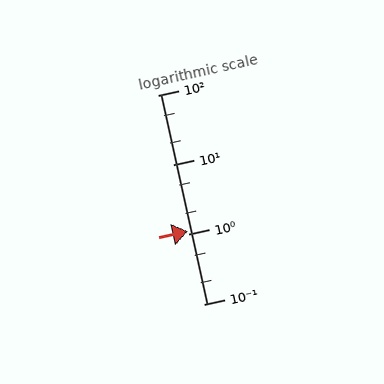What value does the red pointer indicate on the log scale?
The pointer indicates approximately 1.1.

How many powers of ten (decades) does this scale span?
The scale spans 3 decades, from 0.1 to 100.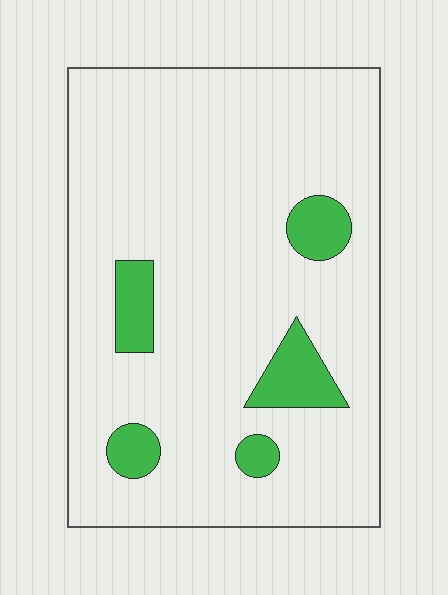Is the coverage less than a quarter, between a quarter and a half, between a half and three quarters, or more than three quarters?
Less than a quarter.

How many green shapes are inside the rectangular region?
5.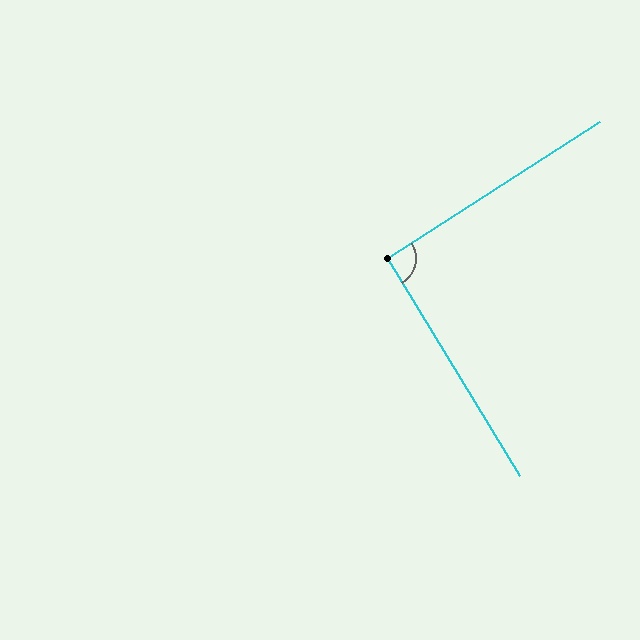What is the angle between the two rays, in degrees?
Approximately 92 degrees.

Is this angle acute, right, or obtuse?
It is approximately a right angle.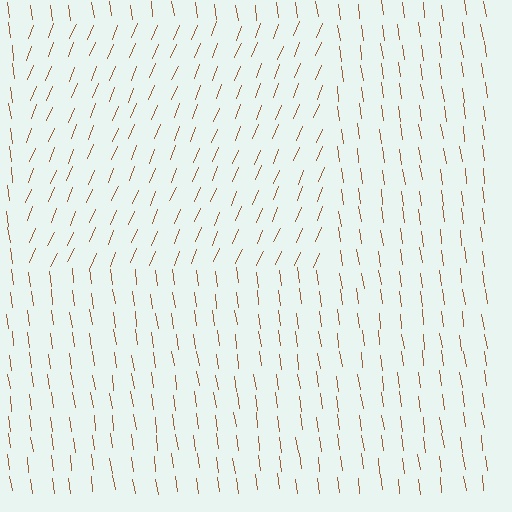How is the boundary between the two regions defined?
The boundary is defined purely by a change in line orientation (approximately 31 degrees difference). All lines are the same color and thickness.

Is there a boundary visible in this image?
Yes, there is a texture boundary formed by a change in line orientation.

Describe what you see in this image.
The image is filled with small brown line segments. A rectangle region in the image has lines oriented differently from the surrounding lines, creating a visible texture boundary.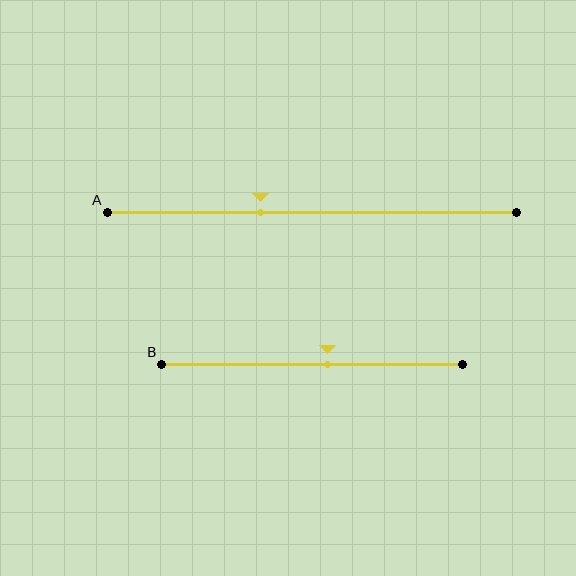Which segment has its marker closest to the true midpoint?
Segment B has its marker closest to the true midpoint.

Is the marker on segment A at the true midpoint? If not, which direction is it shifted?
No, the marker on segment A is shifted to the left by about 13% of the segment length.